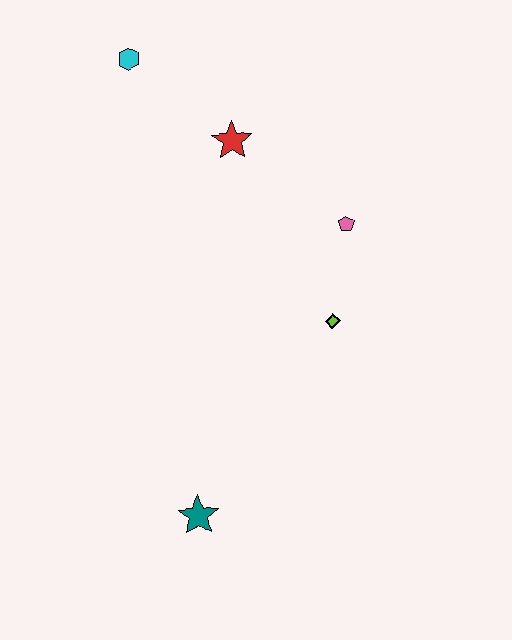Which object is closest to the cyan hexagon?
The red star is closest to the cyan hexagon.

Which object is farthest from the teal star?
The cyan hexagon is farthest from the teal star.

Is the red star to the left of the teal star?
No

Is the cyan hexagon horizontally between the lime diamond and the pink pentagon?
No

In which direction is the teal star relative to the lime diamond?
The teal star is below the lime diamond.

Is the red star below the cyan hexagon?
Yes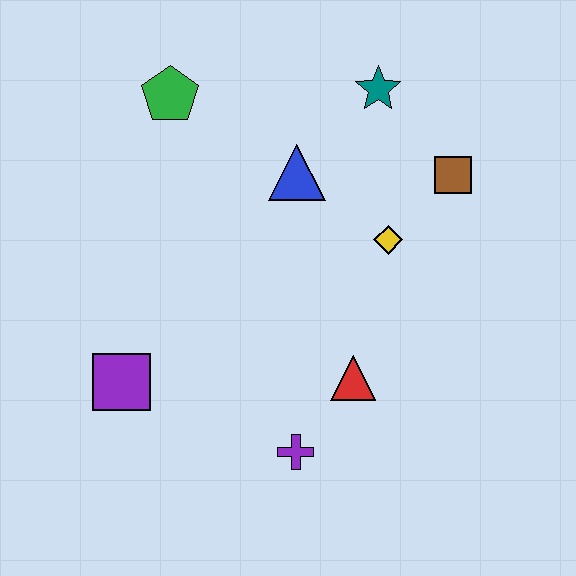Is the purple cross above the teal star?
No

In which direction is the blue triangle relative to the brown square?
The blue triangle is to the left of the brown square.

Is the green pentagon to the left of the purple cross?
Yes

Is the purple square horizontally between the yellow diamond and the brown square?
No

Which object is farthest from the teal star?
The purple square is farthest from the teal star.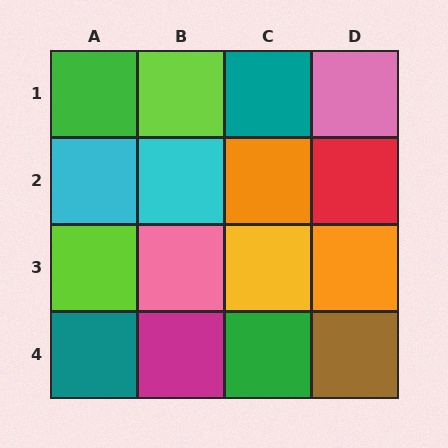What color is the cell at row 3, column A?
Lime.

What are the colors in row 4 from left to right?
Teal, magenta, green, brown.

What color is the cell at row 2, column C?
Orange.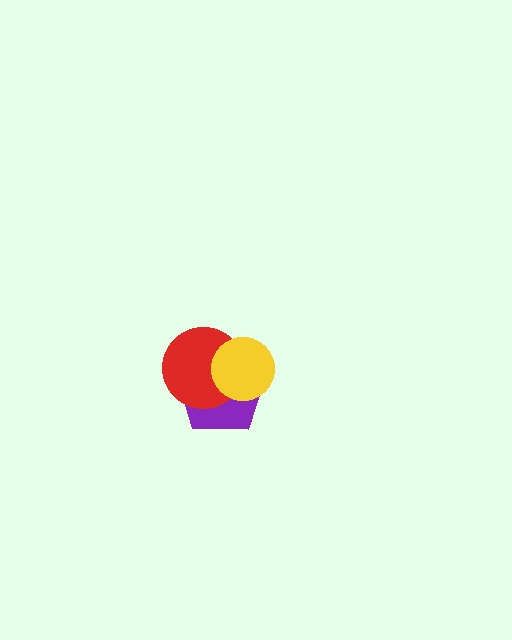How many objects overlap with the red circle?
2 objects overlap with the red circle.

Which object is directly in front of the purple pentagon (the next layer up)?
The red circle is directly in front of the purple pentagon.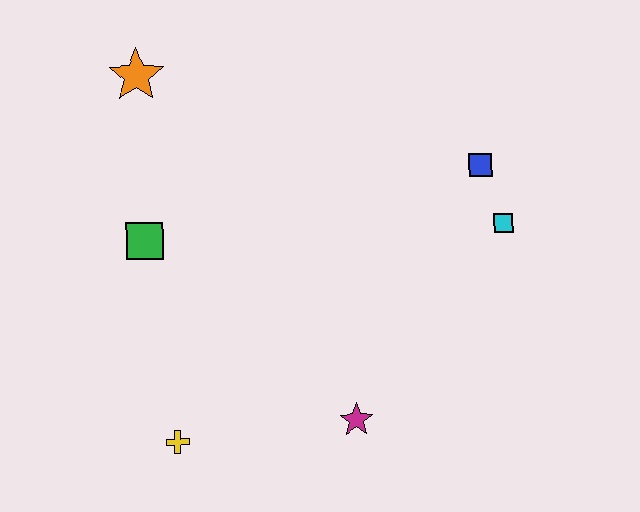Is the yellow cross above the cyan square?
No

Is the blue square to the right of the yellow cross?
Yes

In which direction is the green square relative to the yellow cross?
The green square is above the yellow cross.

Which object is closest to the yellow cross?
The magenta star is closest to the yellow cross.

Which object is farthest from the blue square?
The yellow cross is farthest from the blue square.